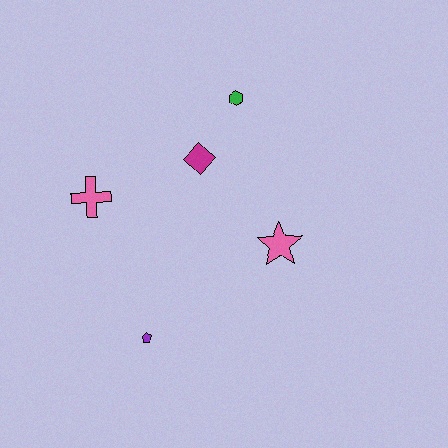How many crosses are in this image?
There is 1 cross.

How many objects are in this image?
There are 5 objects.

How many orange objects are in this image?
There are no orange objects.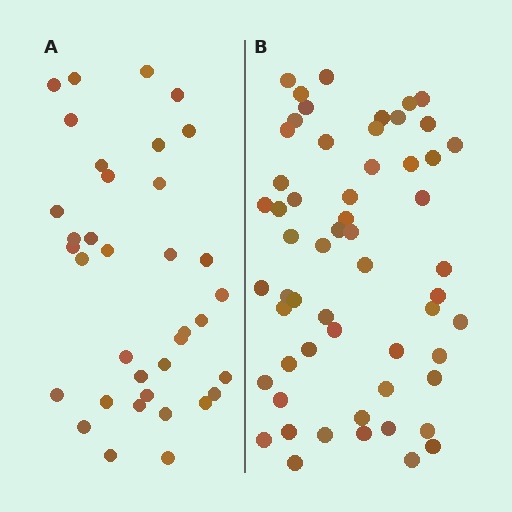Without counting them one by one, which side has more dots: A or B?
Region B (the right region) has more dots.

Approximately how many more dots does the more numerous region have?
Region B has approximately 20 more dots than region A.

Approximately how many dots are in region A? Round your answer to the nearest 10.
About 40 dots. (The exact count is 36, which rounds to 40.)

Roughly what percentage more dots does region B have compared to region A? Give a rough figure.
About 60% more.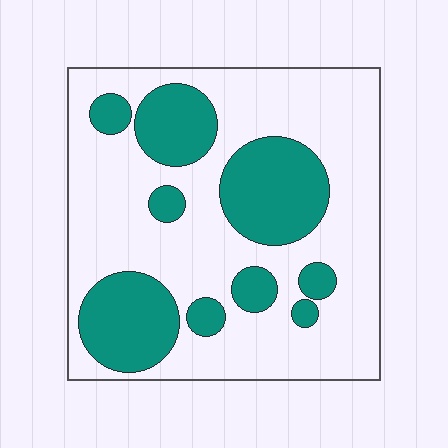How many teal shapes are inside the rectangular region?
9.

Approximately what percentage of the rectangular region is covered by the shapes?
Approximately 30%.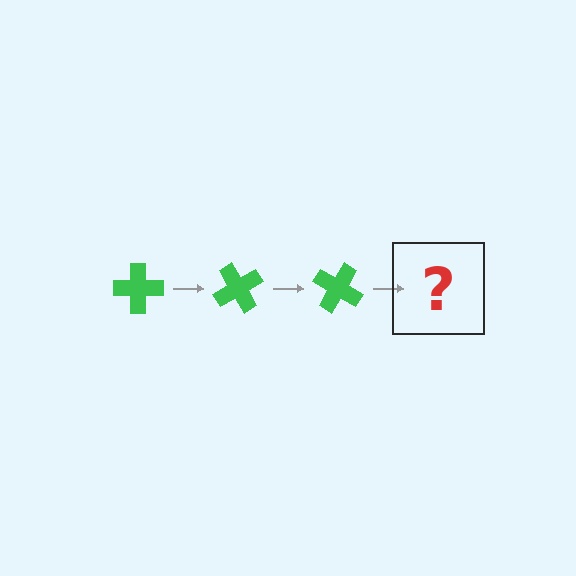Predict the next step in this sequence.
The next step is a green cross rotated 180 degrees.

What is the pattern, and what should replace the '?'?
The pattern is that the cross rotates 60 degrees each step. The '?' should be a green cross rotated 180 degrees.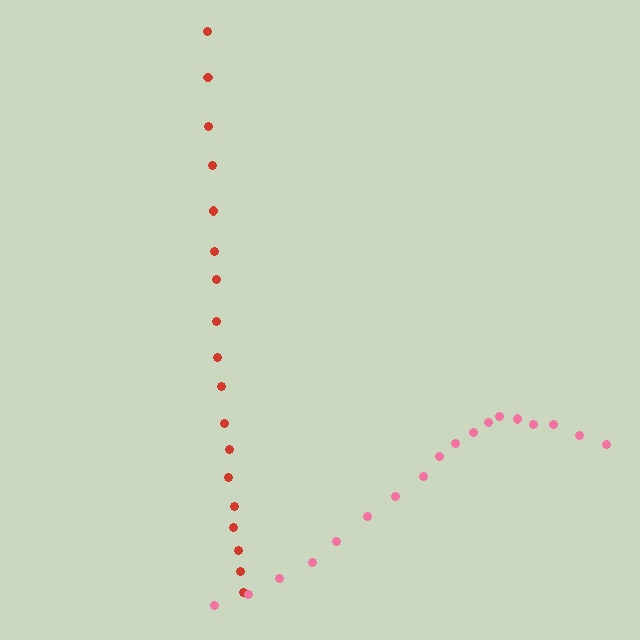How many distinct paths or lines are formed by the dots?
There are 2 distinct paths.